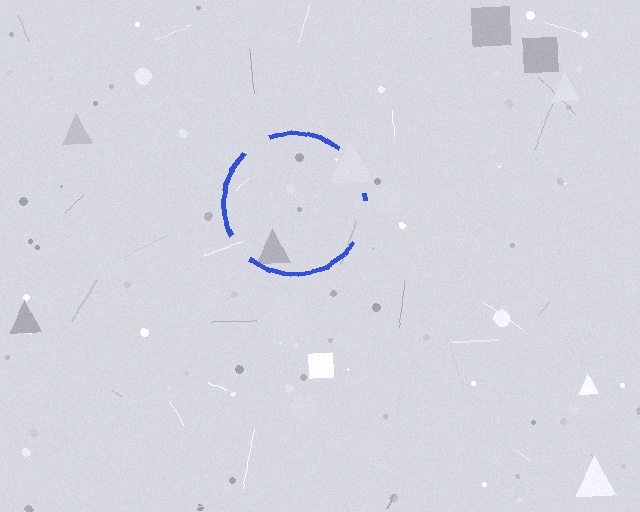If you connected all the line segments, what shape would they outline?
They would outline a circle.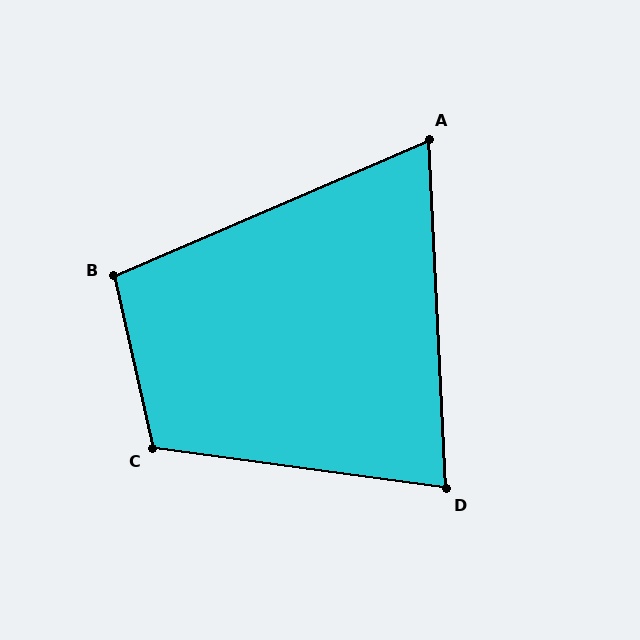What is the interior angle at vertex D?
Approximately 79 degrees (acute).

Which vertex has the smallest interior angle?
A, at approximately 69 degrees.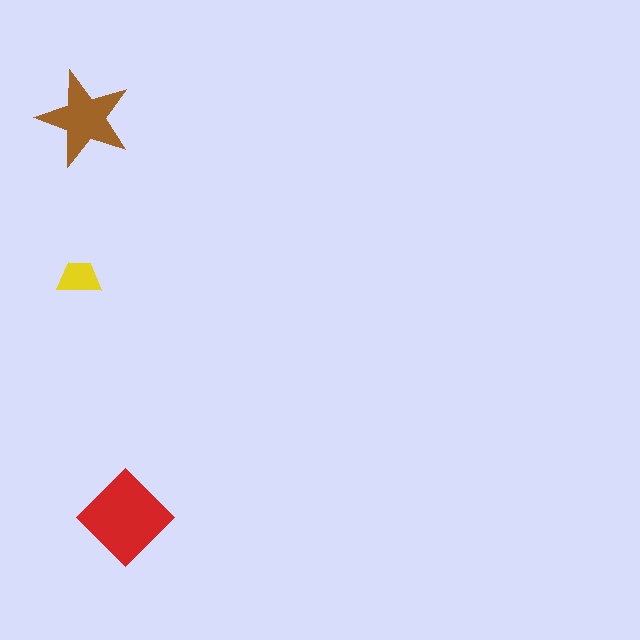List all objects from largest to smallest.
The red diamond, the brown star, the yellow trapezoid.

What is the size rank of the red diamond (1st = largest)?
1st.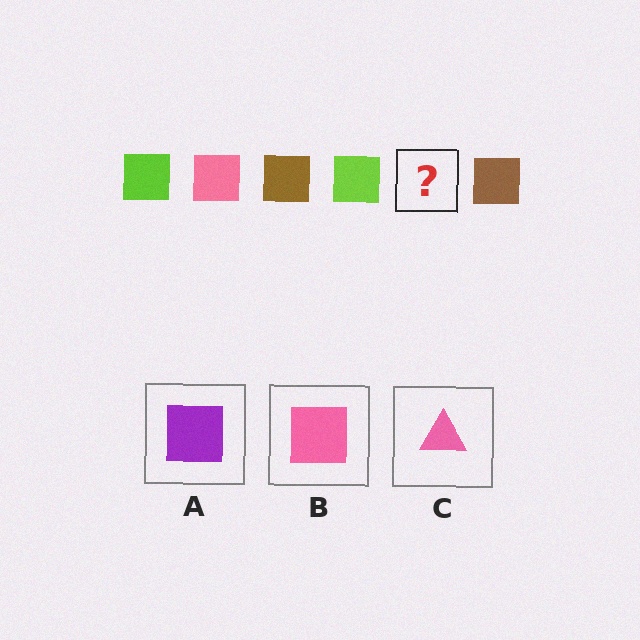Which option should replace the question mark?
Option B.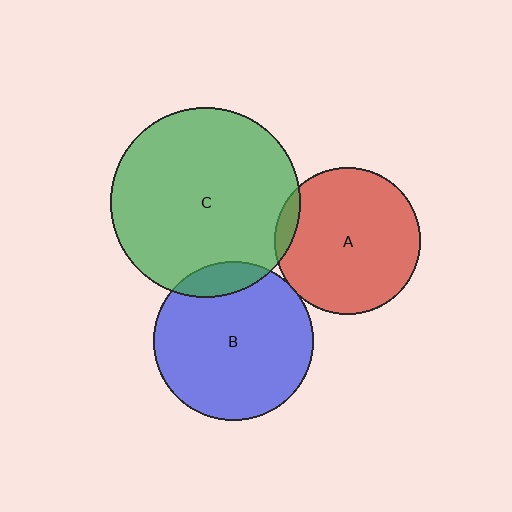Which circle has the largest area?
Circle C (green).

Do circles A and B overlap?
Yes.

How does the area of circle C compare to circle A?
Approximately 1.7 times.